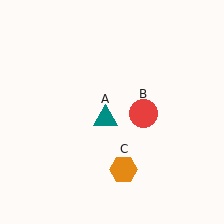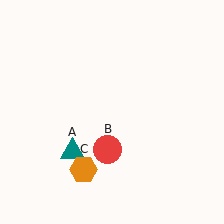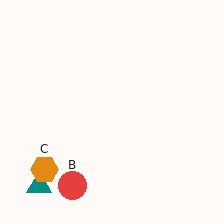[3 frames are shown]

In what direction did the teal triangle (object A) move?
The teal triangle (object A) moved down and to the left.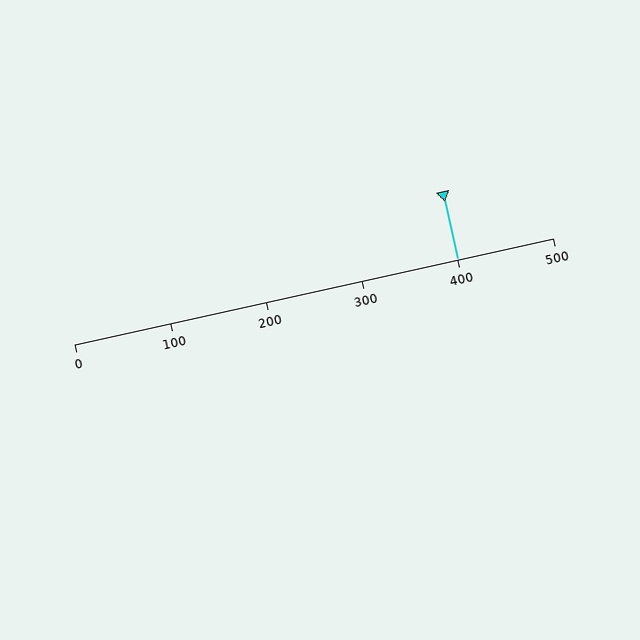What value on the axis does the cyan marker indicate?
The marker indicates approximately 400.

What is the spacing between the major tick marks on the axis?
The major ticks are spaced 100 apart.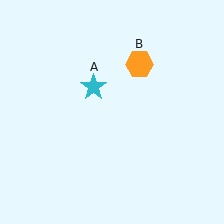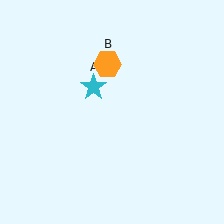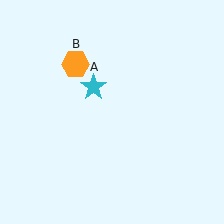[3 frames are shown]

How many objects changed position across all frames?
1 object changed position: orange hexagon (object B).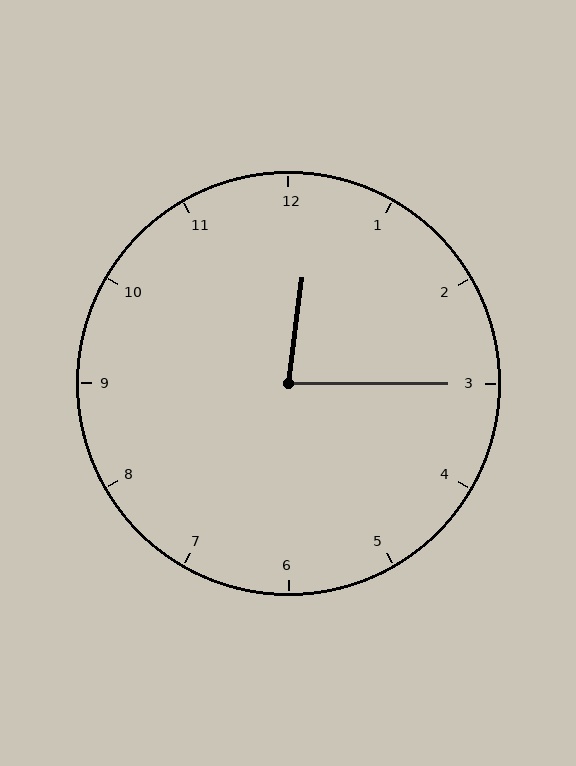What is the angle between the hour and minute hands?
Approximately 82 degrees.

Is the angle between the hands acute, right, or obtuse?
It is acute.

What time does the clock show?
12:15.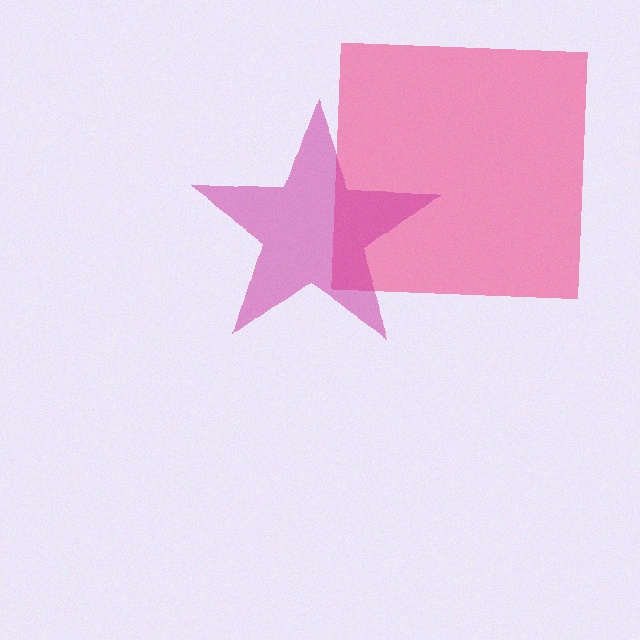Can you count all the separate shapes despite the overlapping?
Yes, there are 2 separate shapes.